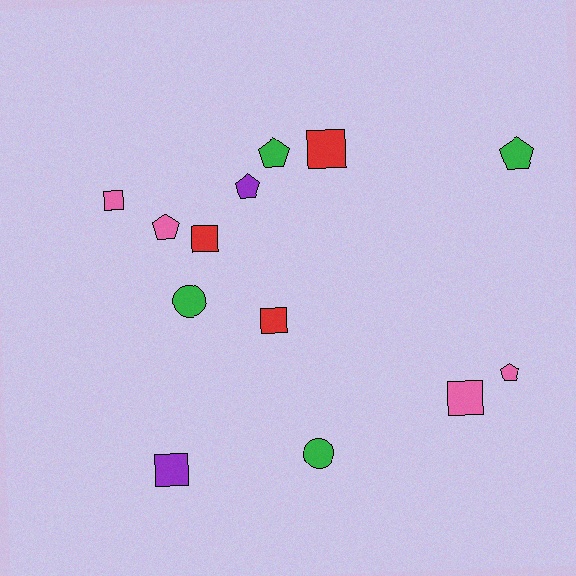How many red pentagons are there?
There are no red pentagons.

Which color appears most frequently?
Pink, with 4 objects.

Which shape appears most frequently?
Square, with 6 objects.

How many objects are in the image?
There are 13 objects.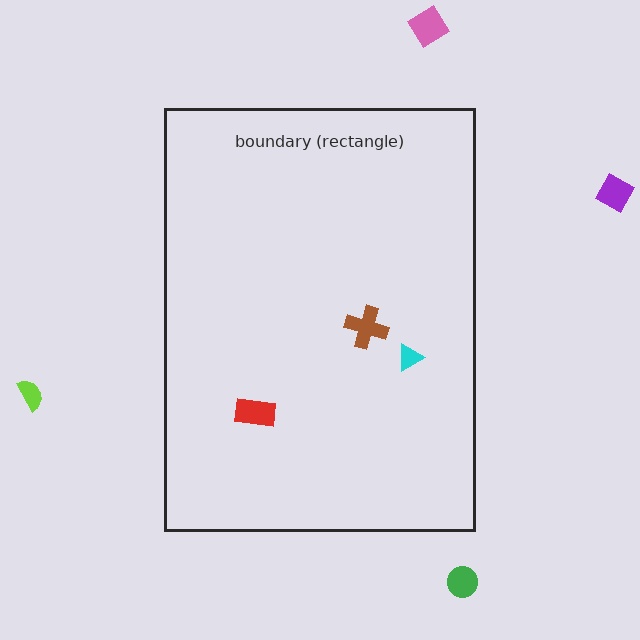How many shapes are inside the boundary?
3 inside, 4 outside.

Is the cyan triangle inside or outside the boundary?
Inside.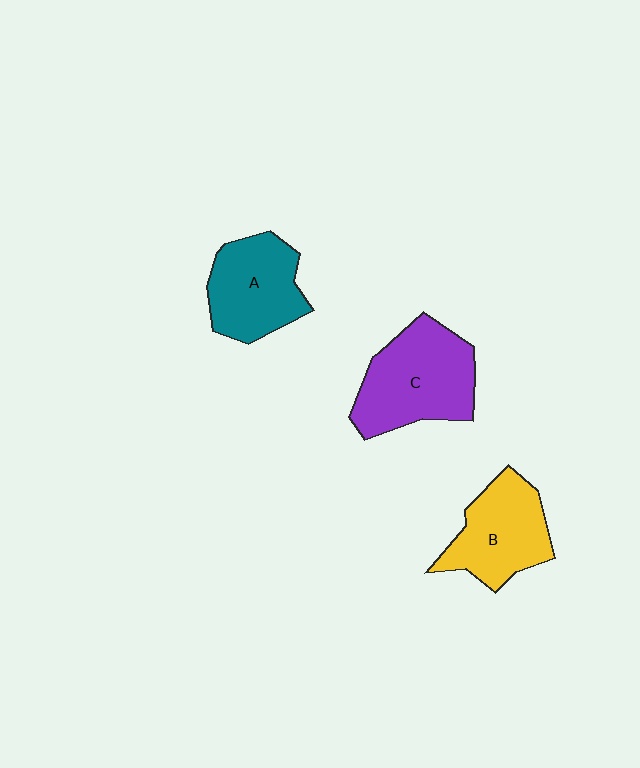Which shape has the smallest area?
Shape B (yellow).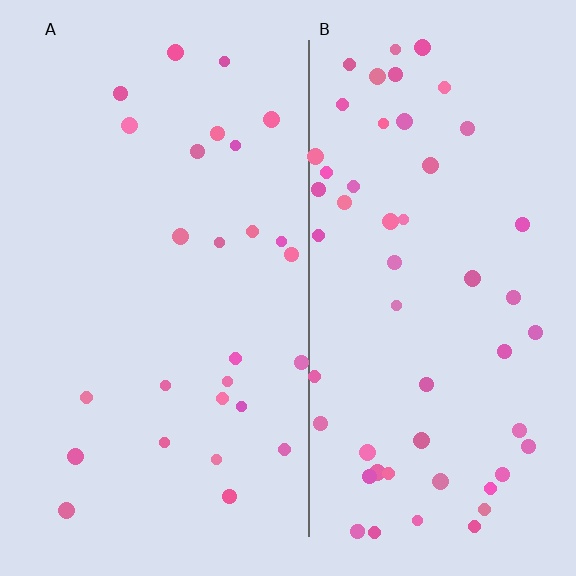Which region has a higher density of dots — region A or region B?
B (the right).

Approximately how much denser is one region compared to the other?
Approximately 2.1× — region B over region A.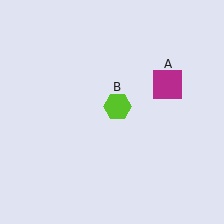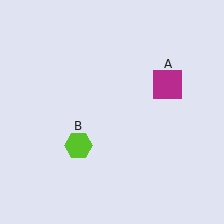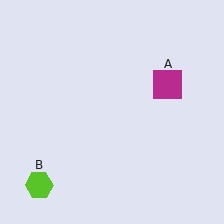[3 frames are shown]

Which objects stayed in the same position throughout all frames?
Magenta square (object A) remained stationary.